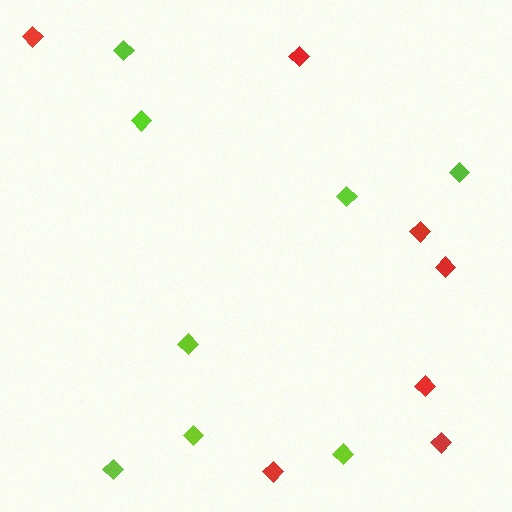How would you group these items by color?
There are 2 groups: one group of red diamonds (7) and one group of lime diamonds (8).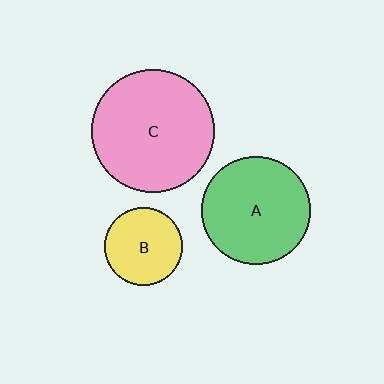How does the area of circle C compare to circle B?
Approximately 2.5 times.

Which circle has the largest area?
Circle C (pink).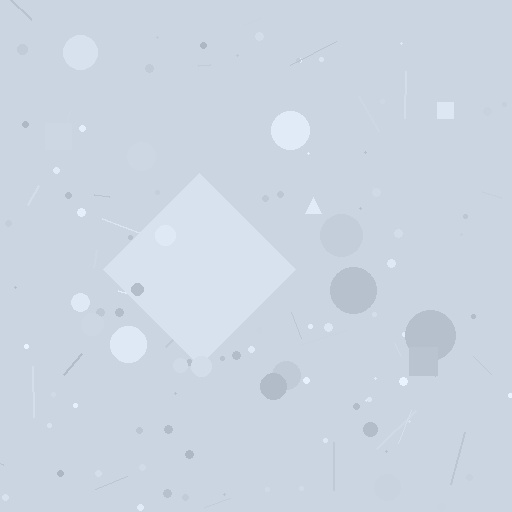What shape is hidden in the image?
A diamond is hidden in the image.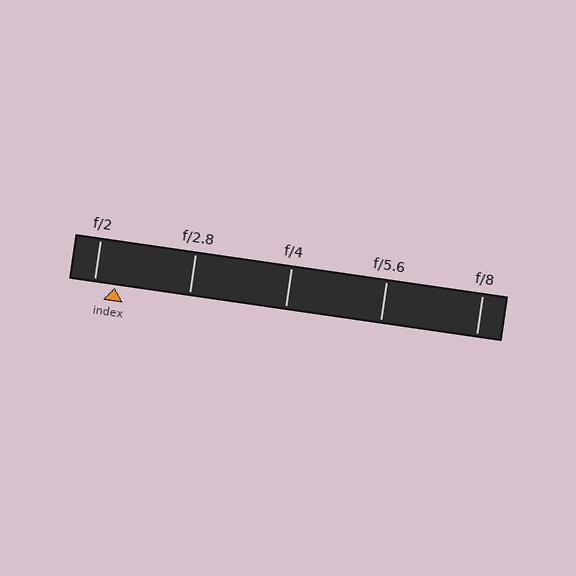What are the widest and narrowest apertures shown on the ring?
The widest aperture shown is f/2 and the narrowest is f/8.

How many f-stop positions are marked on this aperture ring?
There are 5 f-stop positions marked.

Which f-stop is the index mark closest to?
The index mark is closest to f/2.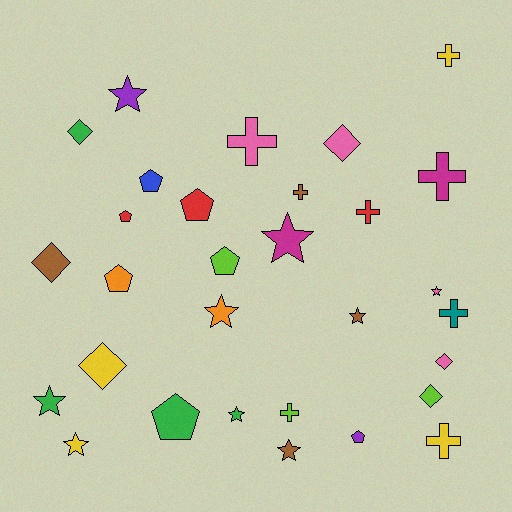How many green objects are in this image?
There are 4 green objects.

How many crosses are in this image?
There are 8 crosses.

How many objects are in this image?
There are 30 objects.